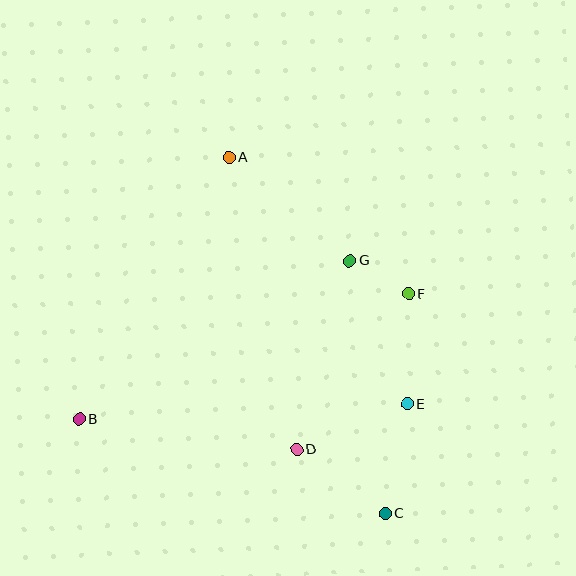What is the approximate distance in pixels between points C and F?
The distance between C and F is approximately 221 pixels.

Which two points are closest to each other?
Points F and G are closest to each other.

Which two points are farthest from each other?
Points A and C are farthest from each other.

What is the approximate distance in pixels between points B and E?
The distance between B and E is approximately 328 pixels.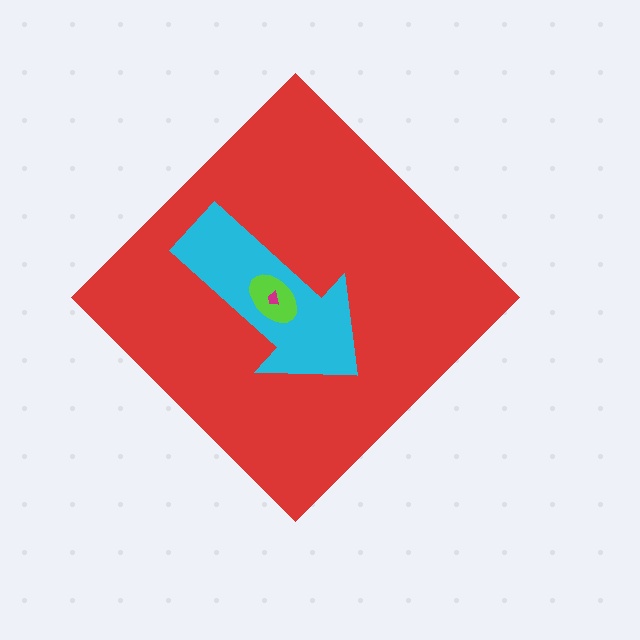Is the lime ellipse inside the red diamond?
Yes.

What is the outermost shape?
The red diamond.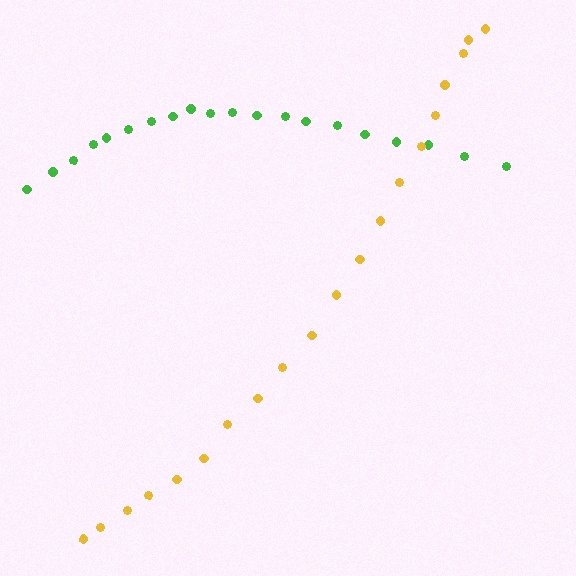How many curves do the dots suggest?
There are 2 distinct paths.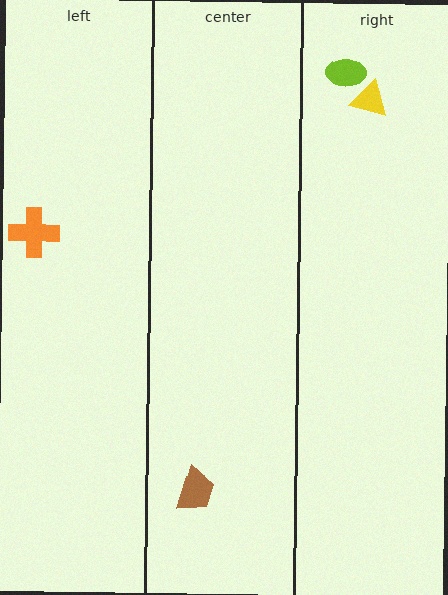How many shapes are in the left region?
1.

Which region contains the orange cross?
The left region.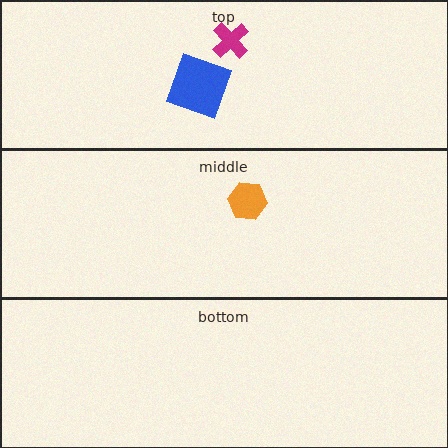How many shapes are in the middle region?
1.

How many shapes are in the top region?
2.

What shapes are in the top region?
The blue square, the magenta cross.